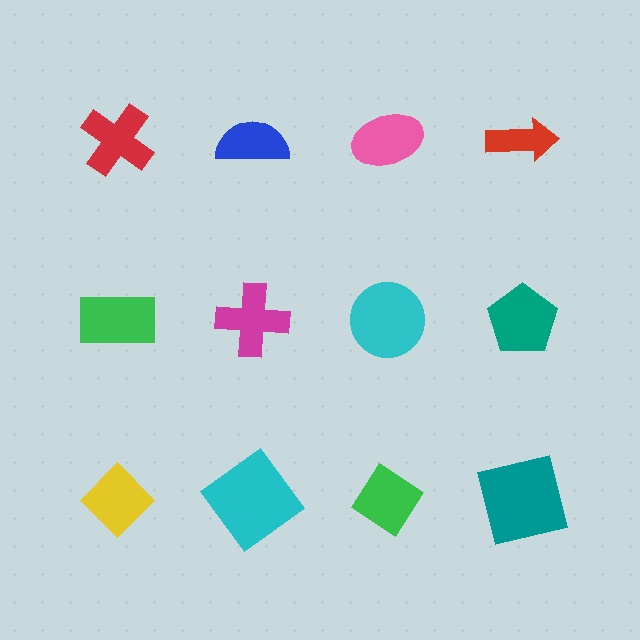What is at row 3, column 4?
A teal square.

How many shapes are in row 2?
4 shapes.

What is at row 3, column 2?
A cyan diamond.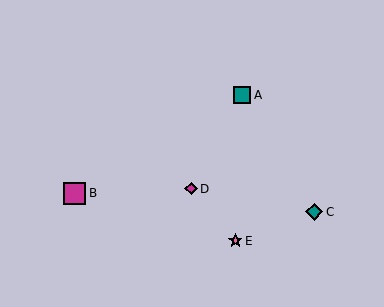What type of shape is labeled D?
Shape D is a magenta diamond.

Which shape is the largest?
The magenta square (labeled B) is the largest.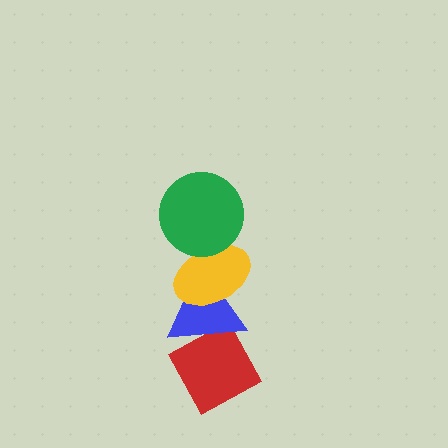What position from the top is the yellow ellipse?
The yellow ellipse is 2nd from the top.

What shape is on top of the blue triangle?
The yellow ellipse is on top of the blue triangle.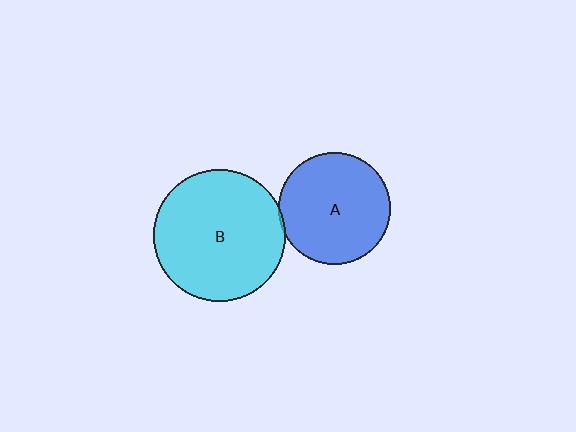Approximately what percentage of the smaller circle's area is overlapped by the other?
Approximately 5%.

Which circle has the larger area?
Circle B (cyan).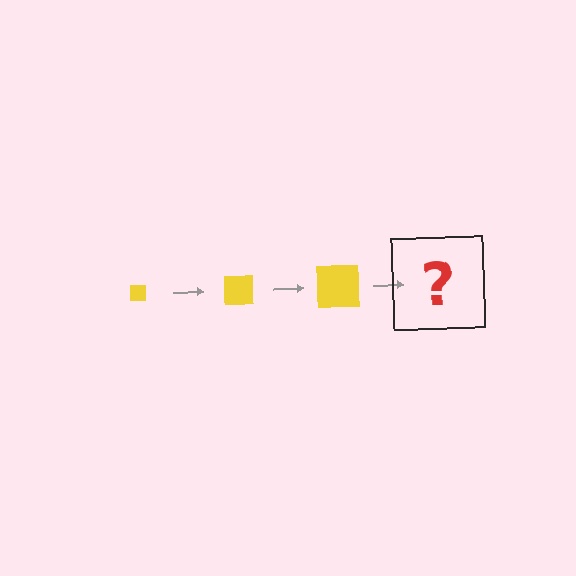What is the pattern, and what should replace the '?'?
The pattern is that the square gets progressively larger each step. The '?' should be a yellow square, larger than the previous one.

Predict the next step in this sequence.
The next step is a yellow square, larger than the previous one.